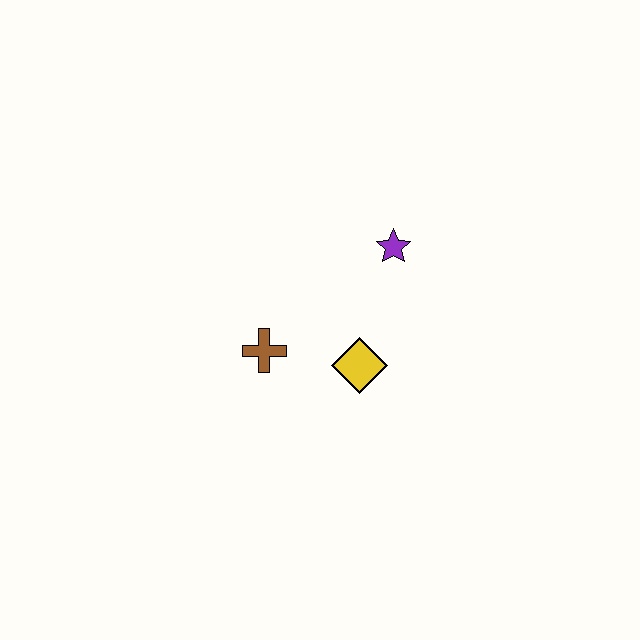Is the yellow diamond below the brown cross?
Yes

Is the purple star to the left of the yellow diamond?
No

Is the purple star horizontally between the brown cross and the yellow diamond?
No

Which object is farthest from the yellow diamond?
The purple star is farthest from the yellow diamond.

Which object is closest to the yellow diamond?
The brown cross is closest to the yellow diamond.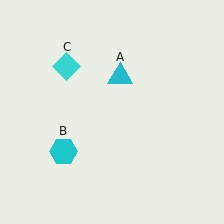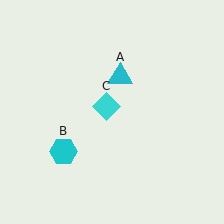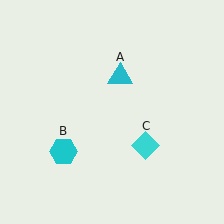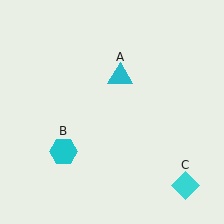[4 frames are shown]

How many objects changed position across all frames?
1 object changed position: cyan diamond (object C).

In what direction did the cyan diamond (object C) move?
The cyan diamond (object C) moved down and to the right.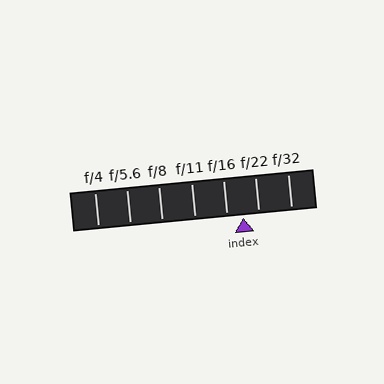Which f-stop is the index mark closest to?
The index mark is closest to f/22.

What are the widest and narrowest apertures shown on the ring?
The widest aperture shown is f/4 and the narrowest is f/32.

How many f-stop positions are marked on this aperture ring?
There are 7 f-stop positions marked.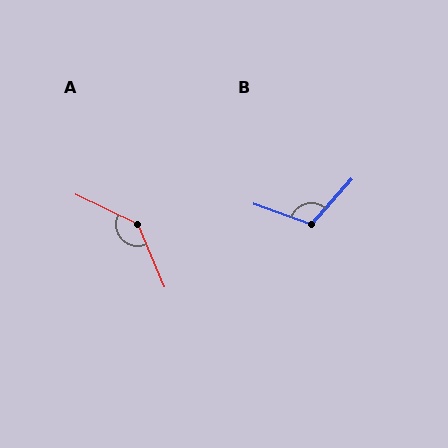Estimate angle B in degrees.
Approximately 112 degrees.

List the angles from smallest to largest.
B (112°), A (139°).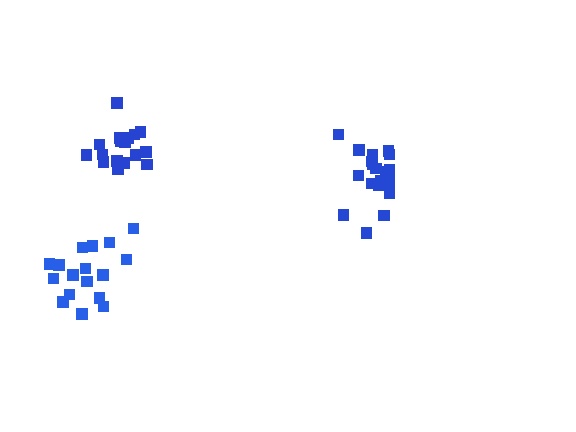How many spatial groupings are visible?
There are 3 spatial groupings.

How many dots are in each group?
Group 1: 17 dots, Group 2: 20 dots, Group 3: 17 dots (54 total).